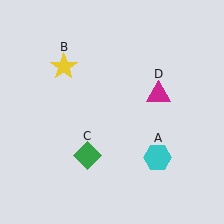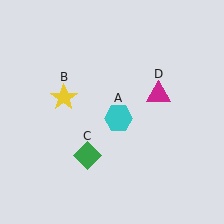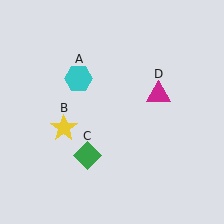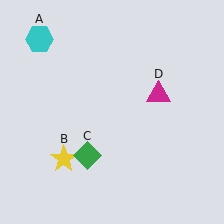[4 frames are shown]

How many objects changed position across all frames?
2 objects changed position: cyan hexagon (object A), yellow star (object B).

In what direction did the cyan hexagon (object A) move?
The cyan hexagon (object A) moved up and to the left.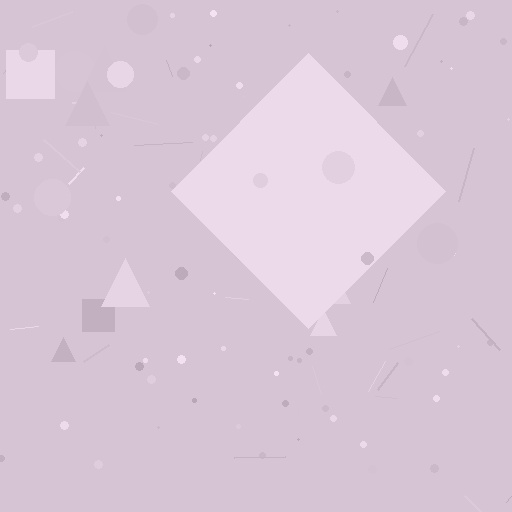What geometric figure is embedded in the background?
A diamond is embedded in the background.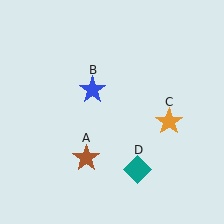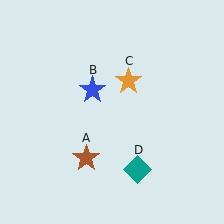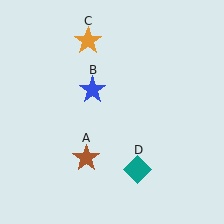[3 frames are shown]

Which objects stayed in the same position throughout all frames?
Brown star (object A) and blue star (object B) and teal diamond (object D) remained stationary.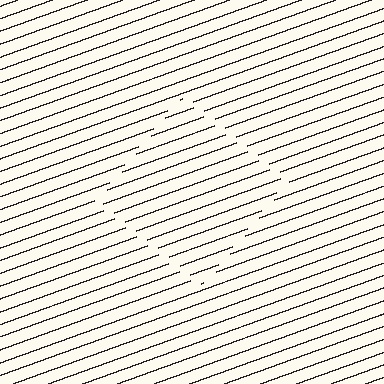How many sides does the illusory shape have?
4 sides — the line-ends trace a square.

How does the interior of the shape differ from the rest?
The interior of the shape contains the same grating, shifted by half a period — the contour is defined by the phase discontinuity where line-ends from the inner and outer gratings abut.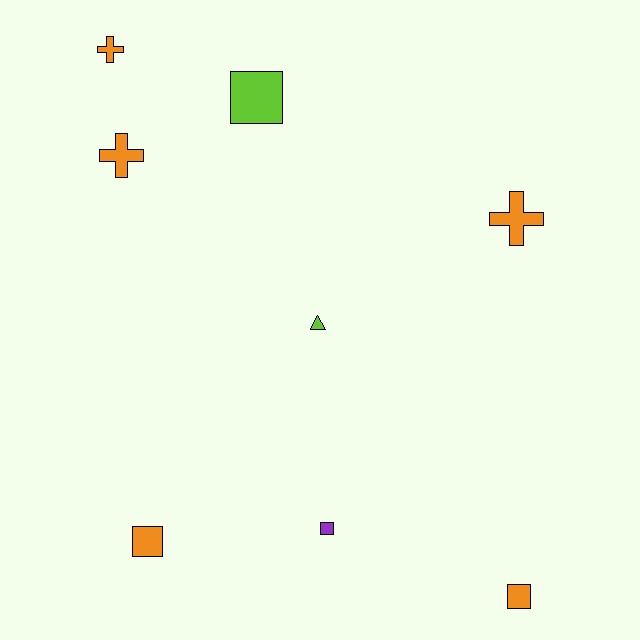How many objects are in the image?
There are 8 objects.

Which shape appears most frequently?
Square, with 4 objects.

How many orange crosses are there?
There are 3 orange crosses.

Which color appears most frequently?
Orange, with 5 objects.